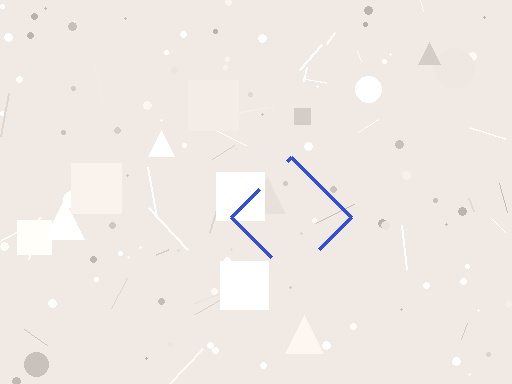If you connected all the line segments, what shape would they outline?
They would outline a diamond.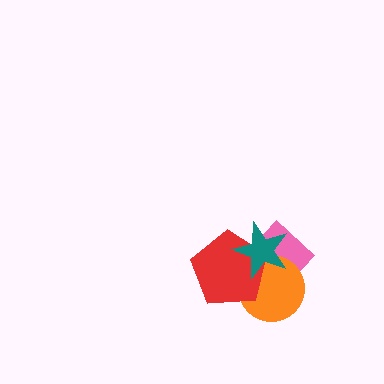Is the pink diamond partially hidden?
Yes, it is partially covered by another shape.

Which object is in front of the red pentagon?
The teal star is in front of the red pentagon.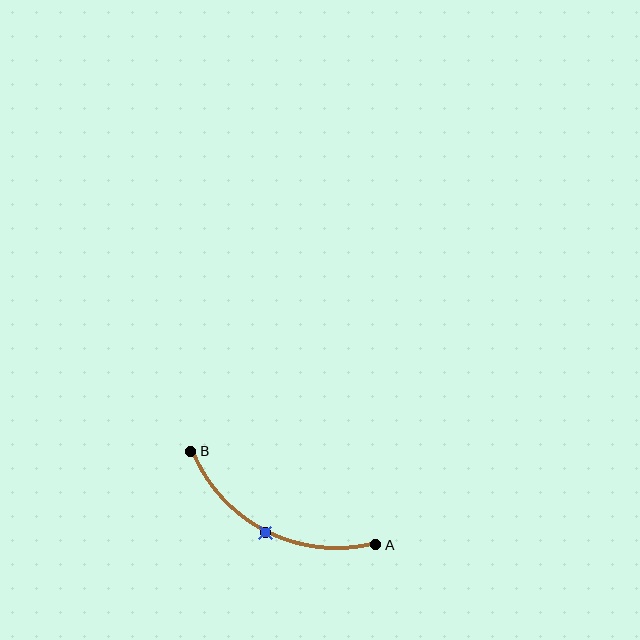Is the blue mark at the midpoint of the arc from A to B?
Yes. The blue mark lies on the arc at equal arc-length from both A and B — it is the arc midpoint.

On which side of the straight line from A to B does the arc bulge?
The arc bulges below the straight line connecting A and B.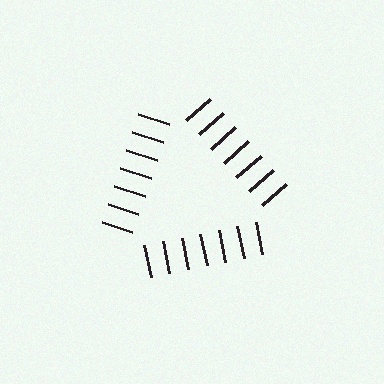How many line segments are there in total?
21 — 7 along each of the 3 edges.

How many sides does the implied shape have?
3 sides — the line-ends trace a triangle.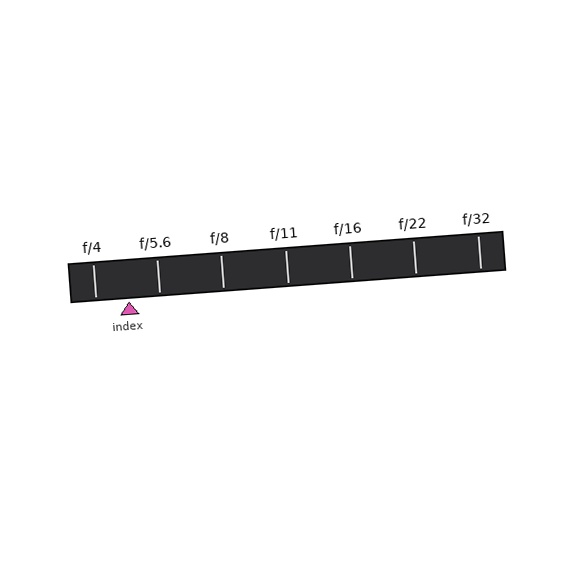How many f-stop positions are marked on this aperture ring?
There are 7 f-stop positions marked.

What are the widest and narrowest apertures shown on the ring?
The widest aperture shown is f/4 and the narrowest is f/32.